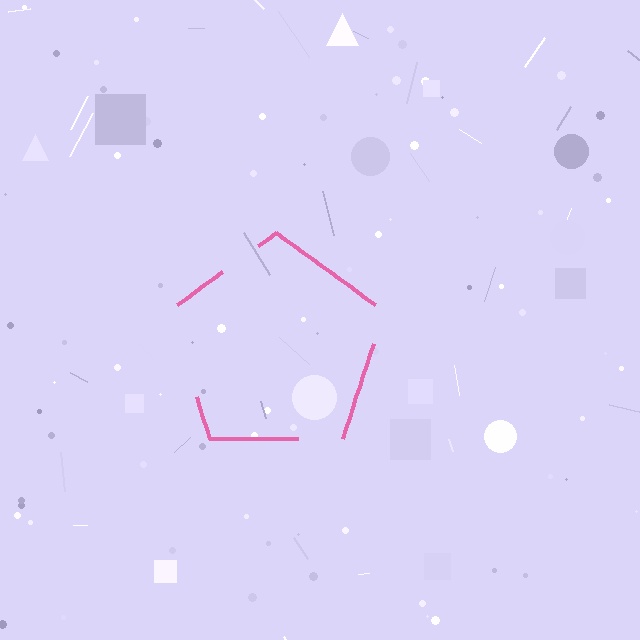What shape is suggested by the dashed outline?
The dashed outline suggests a pentagon.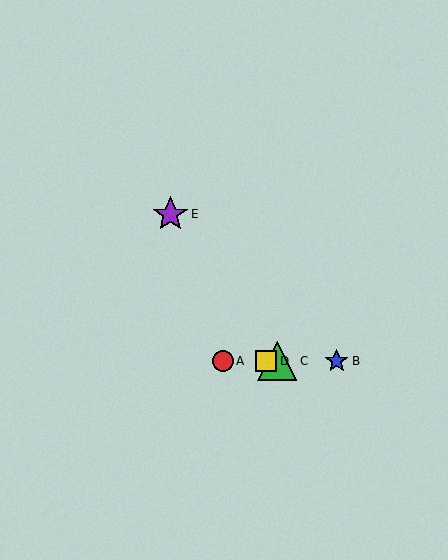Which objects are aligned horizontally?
Objects A, B, C, D are aligned horizontally.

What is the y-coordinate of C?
Object C is at y≈361.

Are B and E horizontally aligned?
No, B is at y≈361 and E is at y≈215.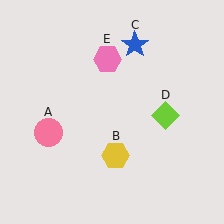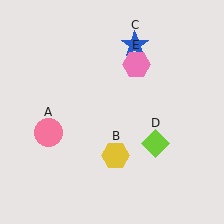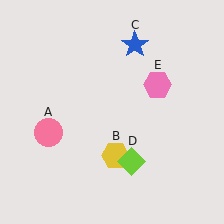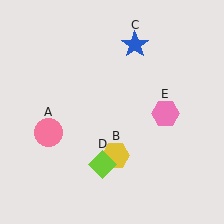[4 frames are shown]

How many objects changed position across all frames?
2 objects changed position: lime diamond (object D), pink hexagon (object E).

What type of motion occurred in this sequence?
The lime diamond (object D), pink hexagon (object E) rotated clockwise around the center of the scene.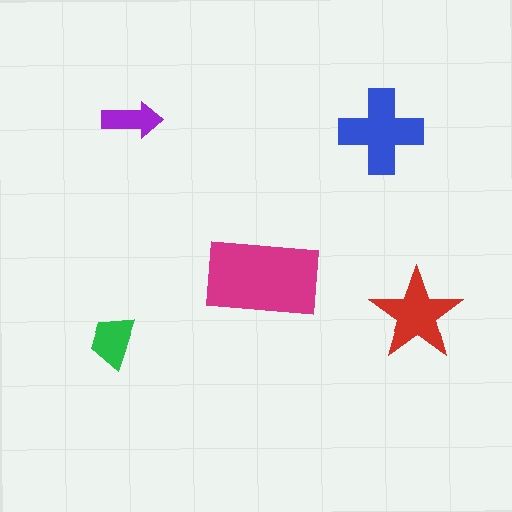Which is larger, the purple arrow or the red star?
The red star.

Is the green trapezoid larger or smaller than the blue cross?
Smaller.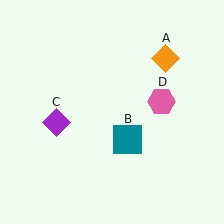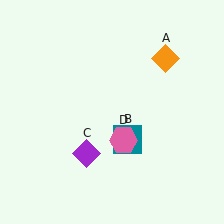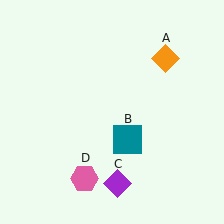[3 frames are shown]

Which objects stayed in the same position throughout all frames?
Orange diamond (object A) and teal square (object B) remained stationary.